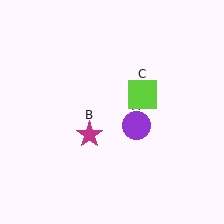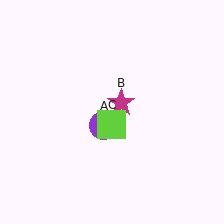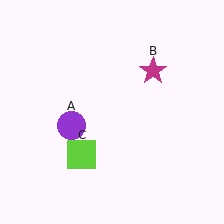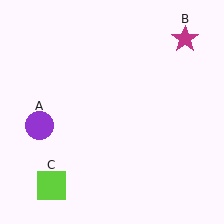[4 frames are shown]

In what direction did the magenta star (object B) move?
The magenta star (object B) moved up and to the right.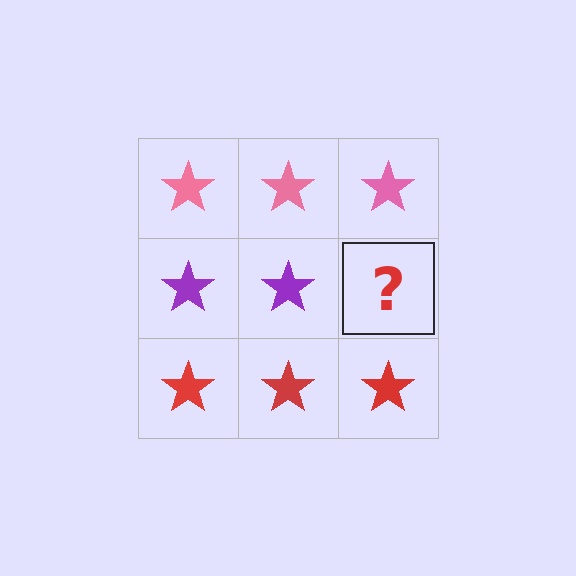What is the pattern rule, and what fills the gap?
The rule is that each row has a consistent color. The gap should be filled with a purple star.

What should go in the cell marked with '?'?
The missing cell should contain a purple star.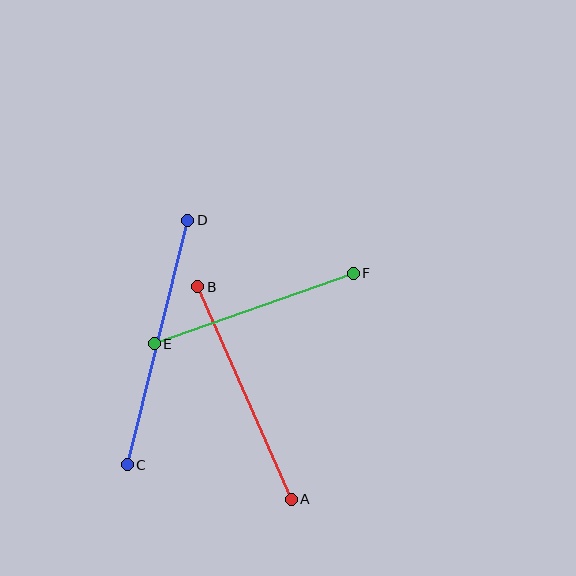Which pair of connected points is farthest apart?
Points C and D are farthest apart.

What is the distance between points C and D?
The distance is approximately 252 pixels.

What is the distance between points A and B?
The distance is approximately 233 pixels.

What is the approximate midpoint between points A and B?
The midpoint is at approximately (244, 393) pixels.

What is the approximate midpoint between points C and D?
The midpoint is at approximately (157, 343) pixels.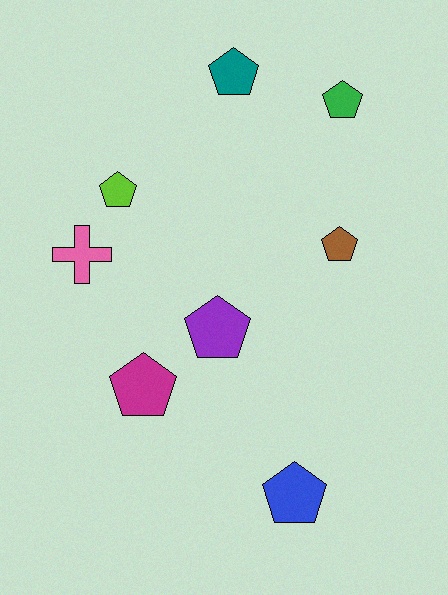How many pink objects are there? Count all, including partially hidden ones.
There is 1 pink object.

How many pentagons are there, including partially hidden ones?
There are 7 pentagons.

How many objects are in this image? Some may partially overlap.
There are 8 objects.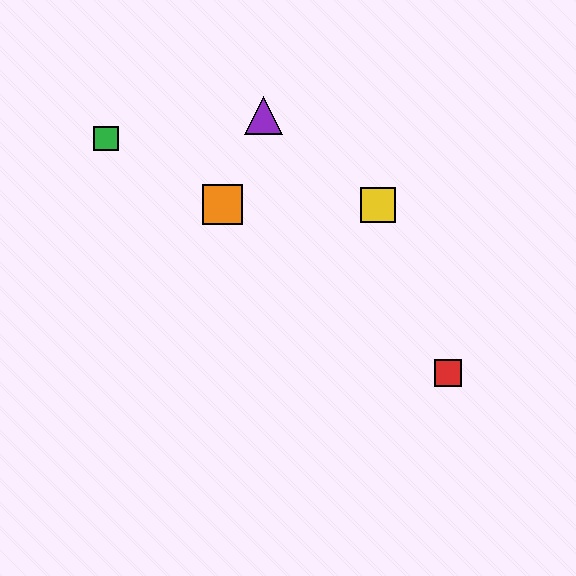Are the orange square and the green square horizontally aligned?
No, the orange square is at y≈205 and the green square is at y≈139.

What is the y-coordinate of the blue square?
The blue square is at y≈205.